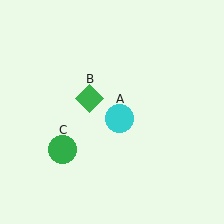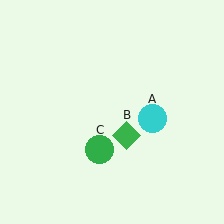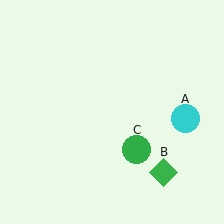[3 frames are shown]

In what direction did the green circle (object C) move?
The green circle (object C) moved right.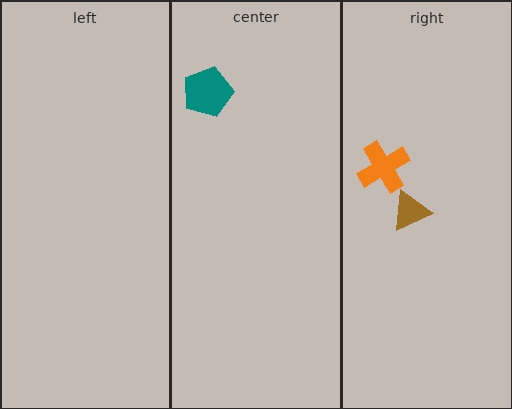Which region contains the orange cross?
The right region.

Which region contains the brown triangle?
The right region.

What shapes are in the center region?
The teal pentagon.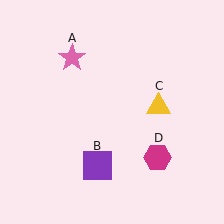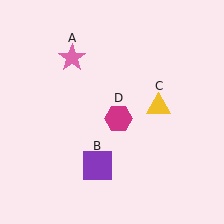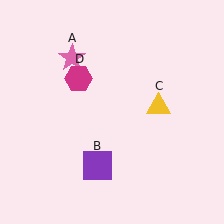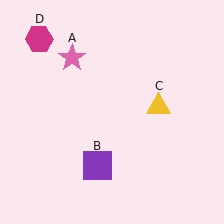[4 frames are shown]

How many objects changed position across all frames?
1 object changed position: magenta hexagon (object D).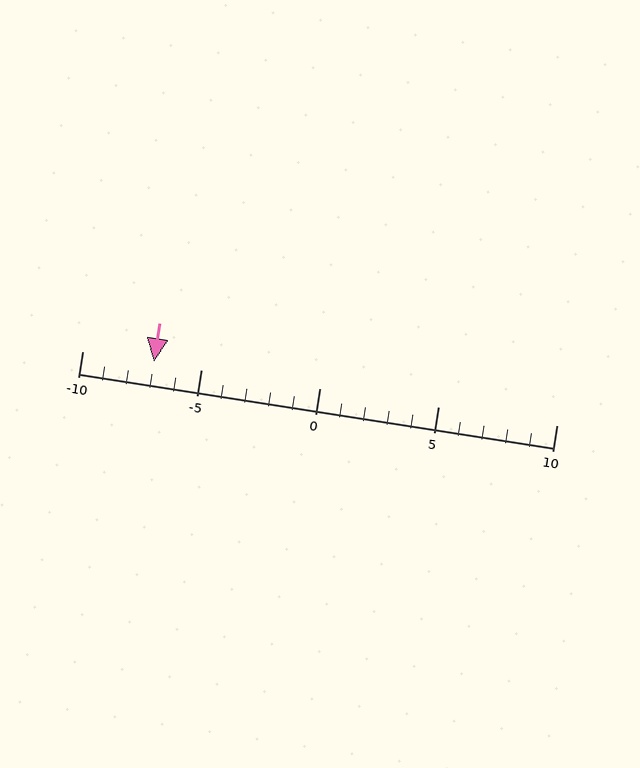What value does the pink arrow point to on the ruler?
The pink arrow points to approximately -7.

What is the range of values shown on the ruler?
The ruler shows values from -10 to 10.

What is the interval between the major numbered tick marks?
The major tick marks are spaced 5 units apart.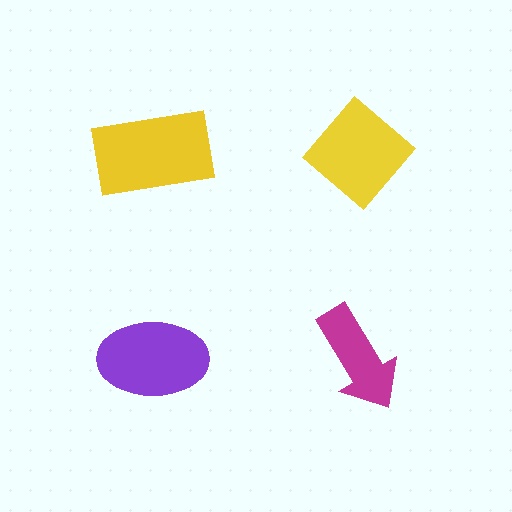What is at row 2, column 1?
A purple ellipse.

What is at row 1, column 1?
A yellow rectangle.